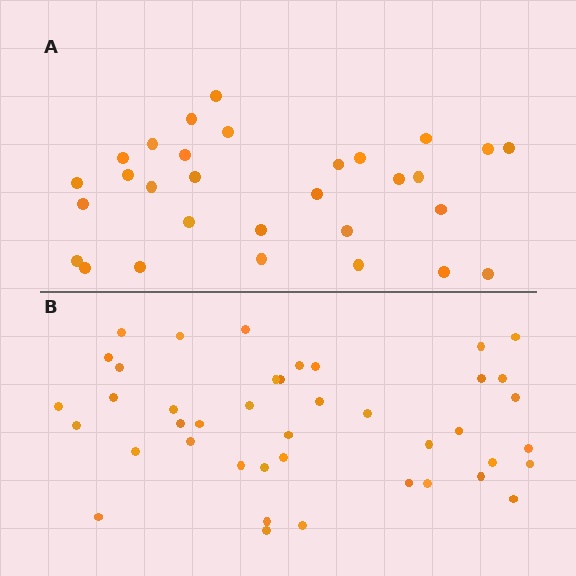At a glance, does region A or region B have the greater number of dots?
Region B (the bottom region) has more dots.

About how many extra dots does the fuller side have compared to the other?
Region B has roughly 12 or so more dots than region A.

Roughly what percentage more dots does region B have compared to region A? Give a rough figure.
About 40% more.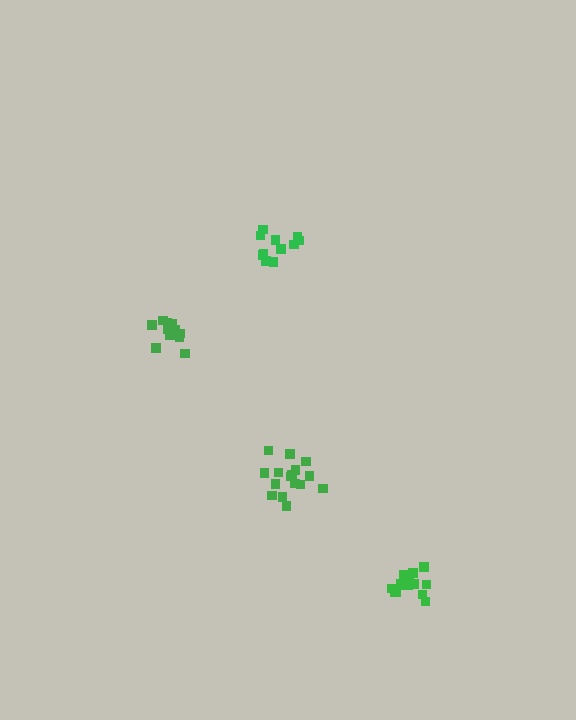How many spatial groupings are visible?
There are 4 spatial groupings.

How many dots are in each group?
Group 1: 15 dots, Group 2: 11 dots, Group 3: 16 dots, Group 4: 11 dots (53 total).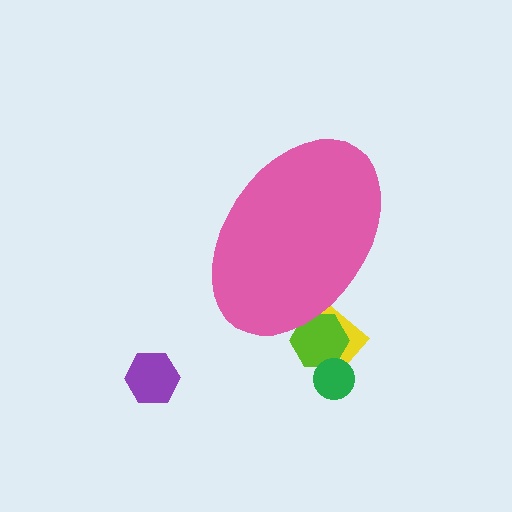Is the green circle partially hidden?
No, the green circle is fully visible.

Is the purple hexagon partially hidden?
No, the purple hexagon is fully visible.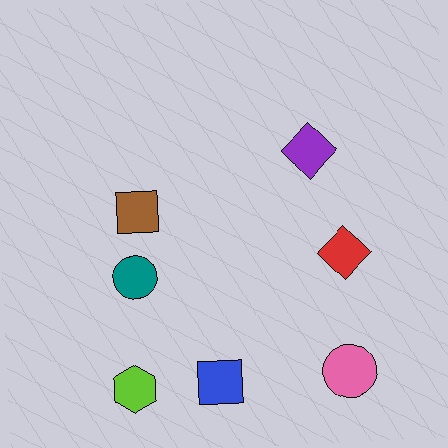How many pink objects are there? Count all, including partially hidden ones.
There is 1 pink object.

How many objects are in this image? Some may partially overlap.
There are 7 objects.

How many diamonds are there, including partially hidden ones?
There are 2 diamonds.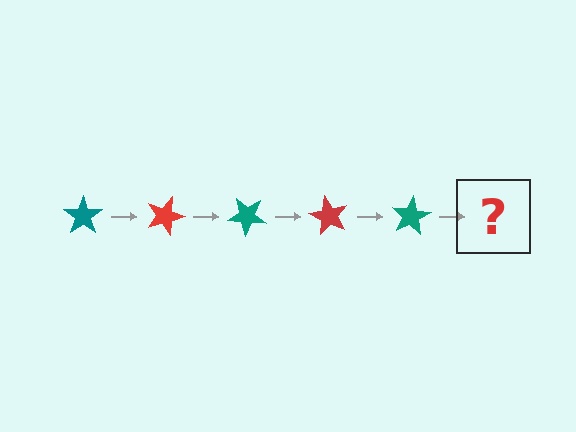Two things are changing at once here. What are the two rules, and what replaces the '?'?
The two rules are that it rotates 20 degrees each step and the color cycles through teal and red. The '?' should be a red star, rotated 100 degrees from the start.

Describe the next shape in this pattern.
It should be a red star, rotated 100 degrees from the start.